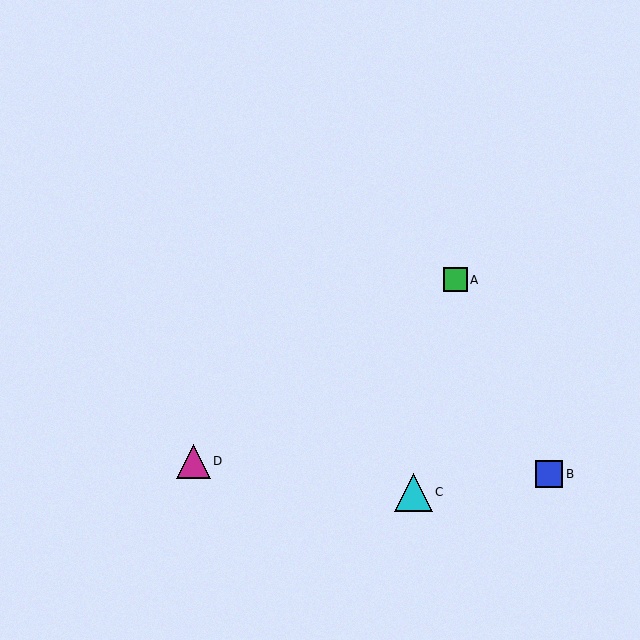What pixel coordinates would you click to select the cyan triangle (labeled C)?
Click at (413, 492) to select the cyan triangle C.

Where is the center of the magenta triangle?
The center of the magenta triangle is at (193, 461).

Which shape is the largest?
The cyan triangle (labeled C) is the largest.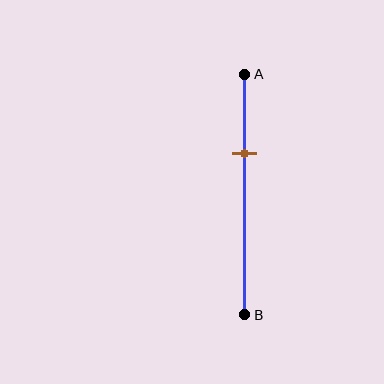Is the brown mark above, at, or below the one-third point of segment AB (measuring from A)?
The brown mark is approximately at the one-third point of segment AB.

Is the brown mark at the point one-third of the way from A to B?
Yes, the mark is approximately at the one-third point.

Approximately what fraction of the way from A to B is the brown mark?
The brown mark is approximately 35% of the way from A to B.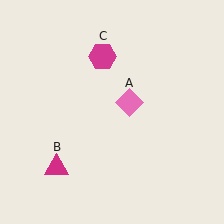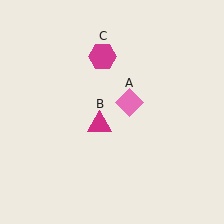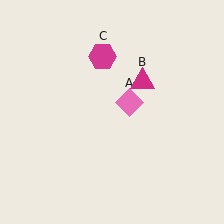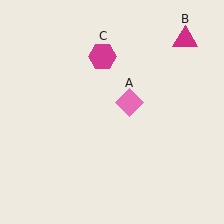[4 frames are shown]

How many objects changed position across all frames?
1 object changed position: magenta triangle (object B).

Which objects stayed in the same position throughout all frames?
Pink diamond (object A) and magenta hexagon (object C) remained stationary.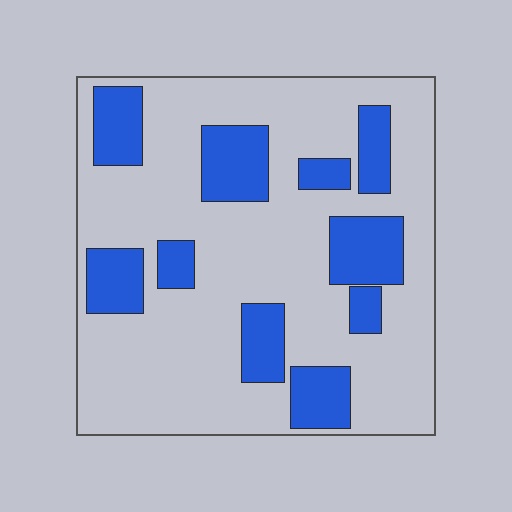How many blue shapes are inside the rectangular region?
10.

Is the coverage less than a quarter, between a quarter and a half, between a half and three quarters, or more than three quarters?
Between a quarter and a half.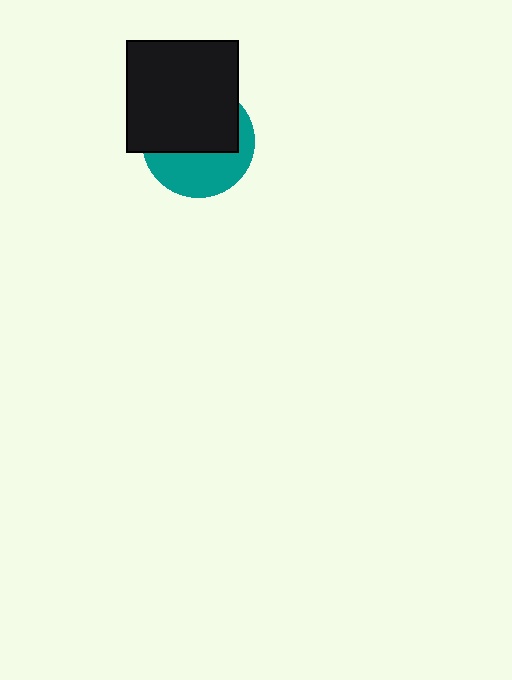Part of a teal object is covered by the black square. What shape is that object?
It is a circle.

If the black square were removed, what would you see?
You would see the complete teal circle.